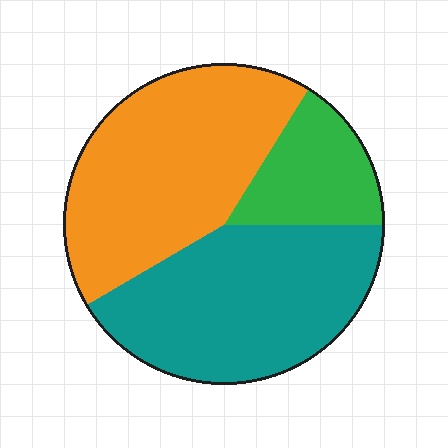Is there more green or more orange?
Orange.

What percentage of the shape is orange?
Orange covers 43% of the shape.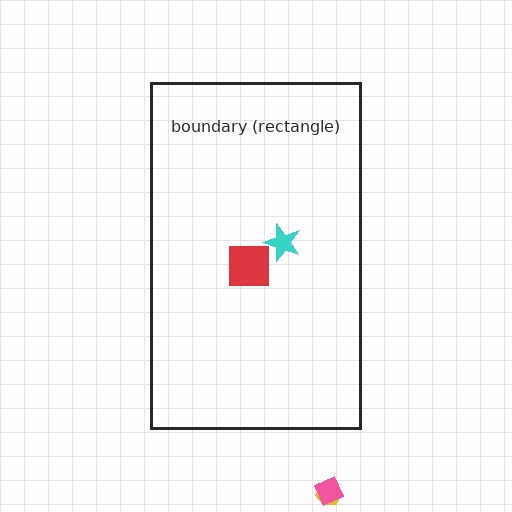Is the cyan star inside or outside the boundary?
Inside.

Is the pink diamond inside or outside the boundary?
Outside.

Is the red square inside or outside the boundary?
Inside.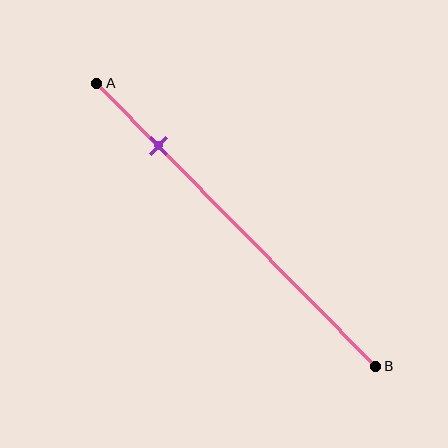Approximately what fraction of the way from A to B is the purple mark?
The purple mark is approximately 20% of the way from A to B.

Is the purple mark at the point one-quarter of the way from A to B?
Yes, the mark is approximately at the one-quarter point.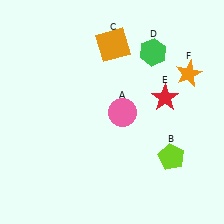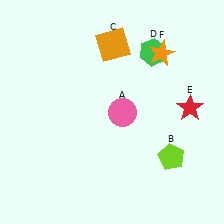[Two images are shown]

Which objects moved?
The objects that moved are: the red star (E), the orange star (F).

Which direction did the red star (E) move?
The red star (E) moved right.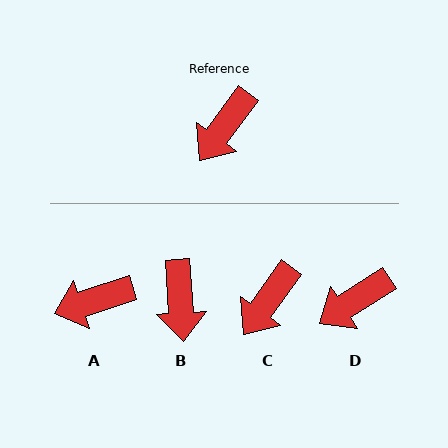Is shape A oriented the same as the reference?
No, it is off by about 36 degrees.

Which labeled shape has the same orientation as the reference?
C.